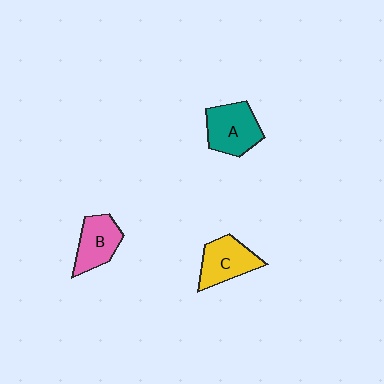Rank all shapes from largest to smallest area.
From largest to smallest: A (teal), C (yellow), B (pink).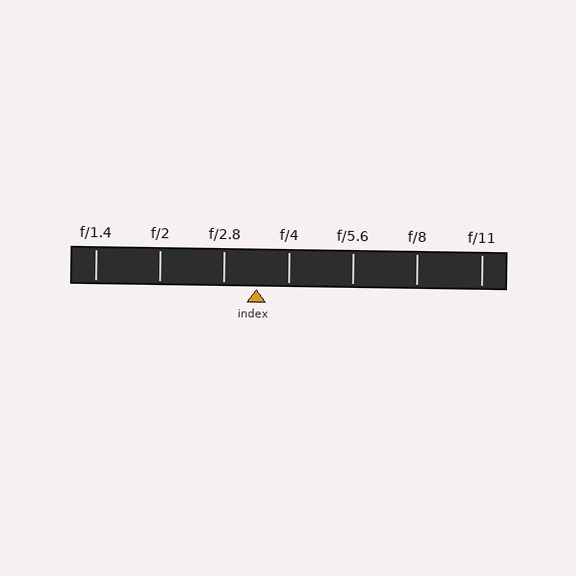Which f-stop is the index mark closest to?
The index mark is closest to f/4.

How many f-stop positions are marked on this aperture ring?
There are 7 f-stop positions marked.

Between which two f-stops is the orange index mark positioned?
The index mark is between f/2.8 and f/4.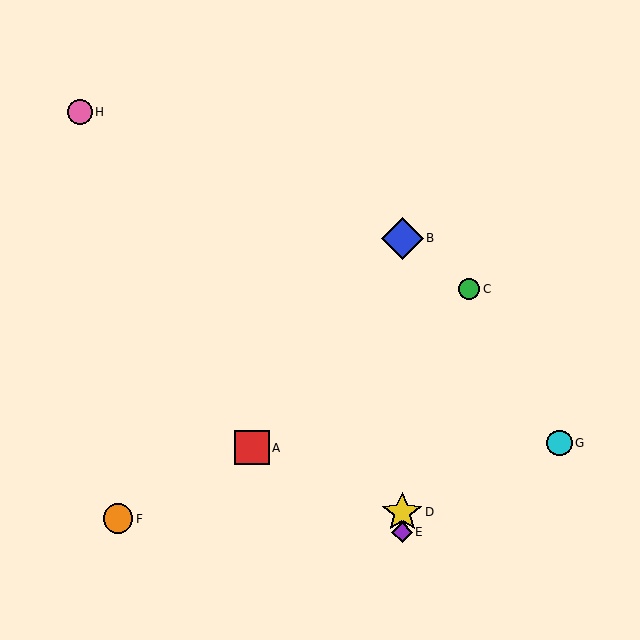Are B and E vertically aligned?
Yes, both are at x≈402.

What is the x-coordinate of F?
Object F is at x≈118.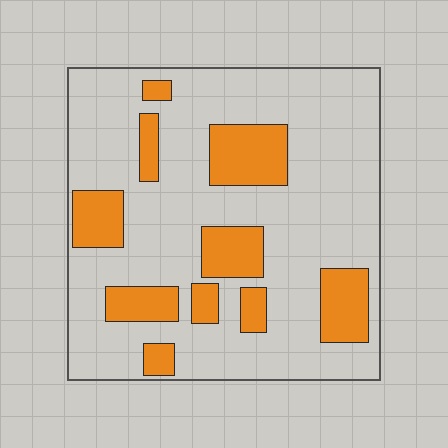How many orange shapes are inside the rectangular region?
10.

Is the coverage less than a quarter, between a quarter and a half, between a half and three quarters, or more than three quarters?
Less than a quarter.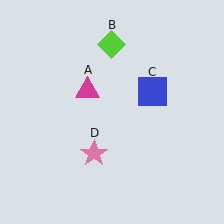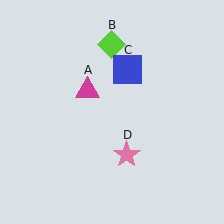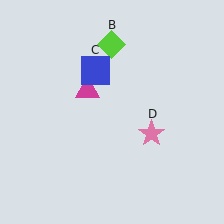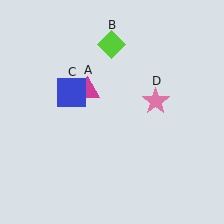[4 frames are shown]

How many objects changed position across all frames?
2 objects changed position: blue square (object C), pink star (object D).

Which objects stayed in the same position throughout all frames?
Magenta triangle (object A) and lime diamond (object B) remained stationary.